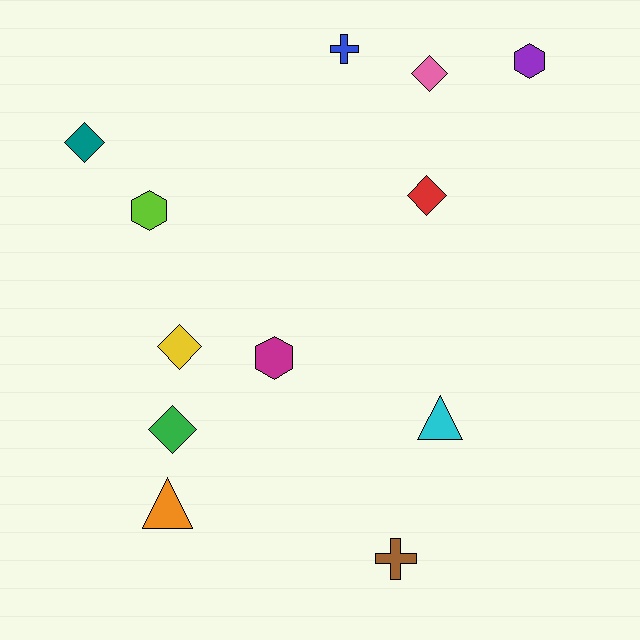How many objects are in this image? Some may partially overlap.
There are 12 objects.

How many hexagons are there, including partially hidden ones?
There are 3 hexagons.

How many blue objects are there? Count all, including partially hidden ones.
There is 1 blue object.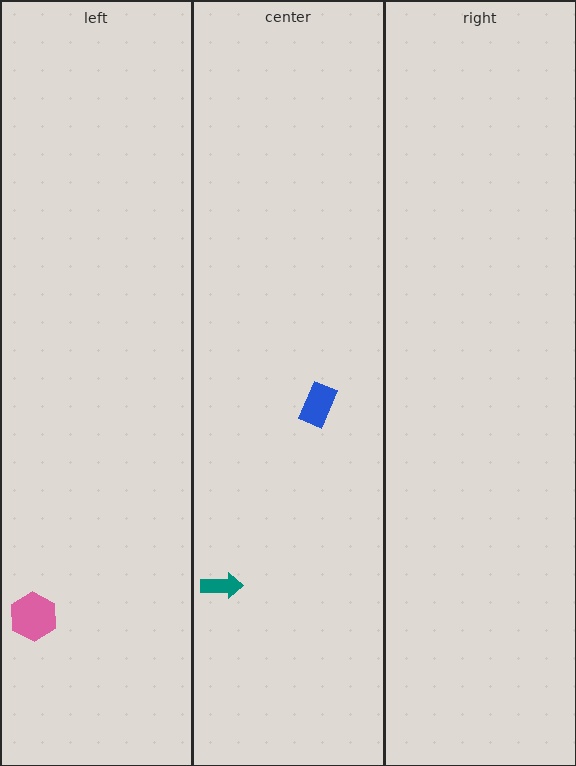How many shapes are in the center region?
2.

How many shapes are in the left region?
1.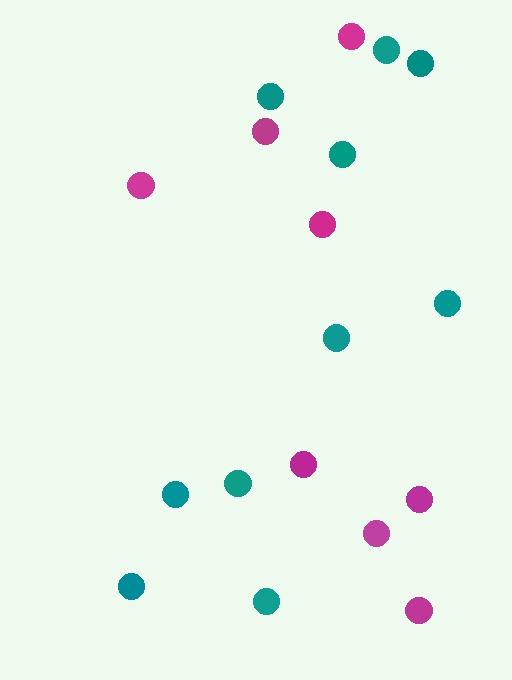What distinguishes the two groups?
There are 2 groups: one group of magenta circles (8) and one group of teal circles (10).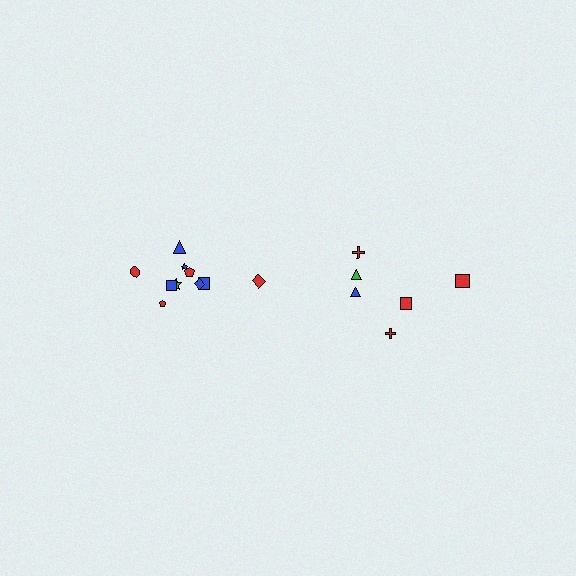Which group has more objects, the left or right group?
The left group.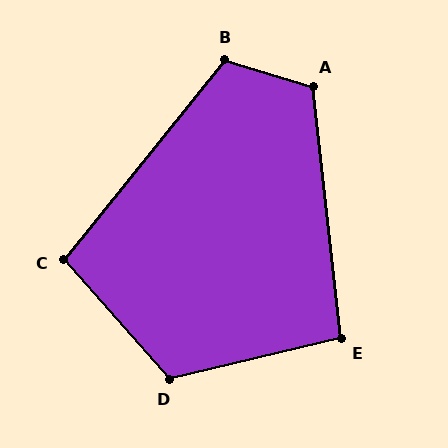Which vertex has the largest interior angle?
D, at approximately 118 degrees.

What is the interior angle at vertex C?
Approximately 100 degrees (obtuse).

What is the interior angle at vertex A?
Approximately 113 degrees (obtuse).